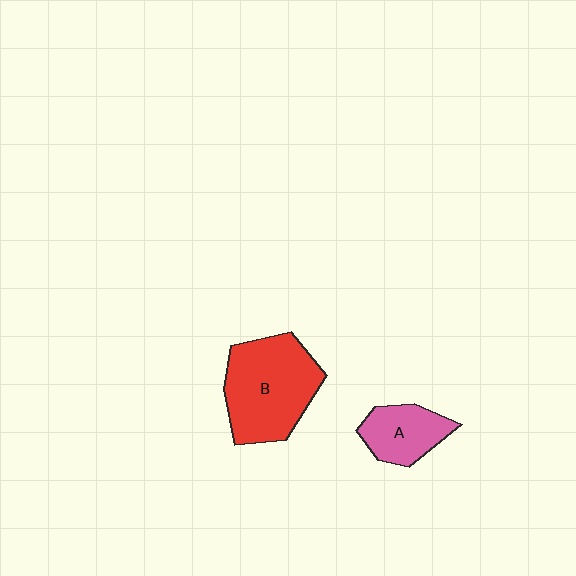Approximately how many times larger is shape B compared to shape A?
Approximately 2.0 times.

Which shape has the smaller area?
Shape A (pink).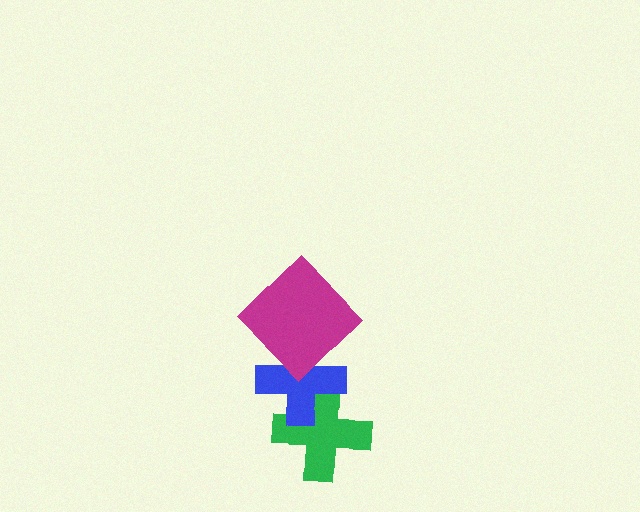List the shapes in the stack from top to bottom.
From top to bottom: the magenta diamond, the blue cross, the green cross.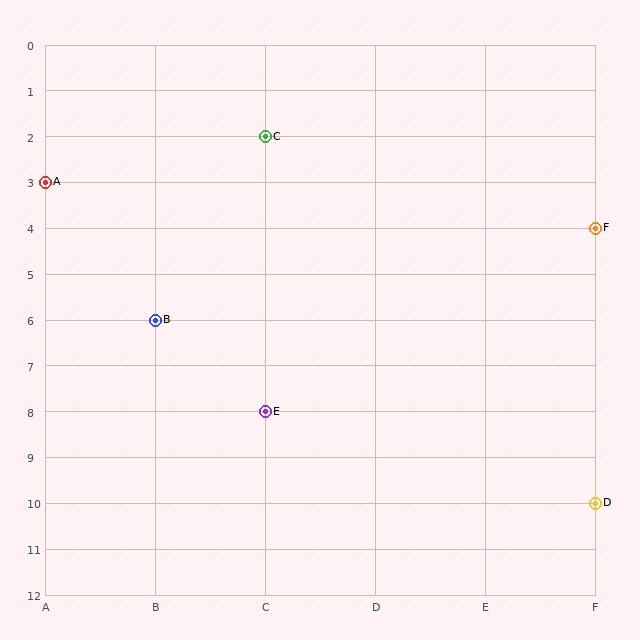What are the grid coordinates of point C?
Point C is at grid coordinates (C, 2).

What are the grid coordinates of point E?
Point E is at grid coordinates (C, 8).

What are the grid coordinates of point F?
Point F is at grid coordinates (F, 4).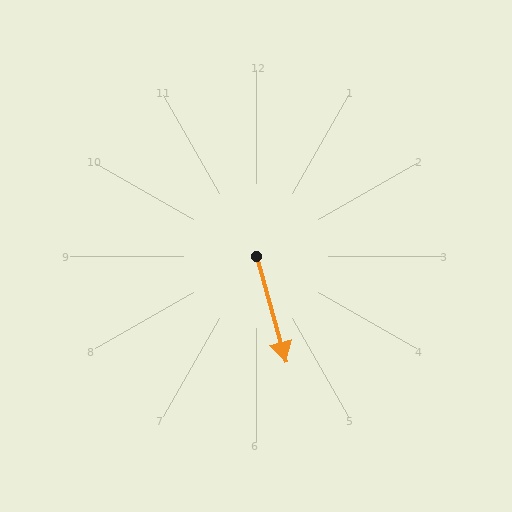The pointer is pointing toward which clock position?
Roughly 5 o'clock.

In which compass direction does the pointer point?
South.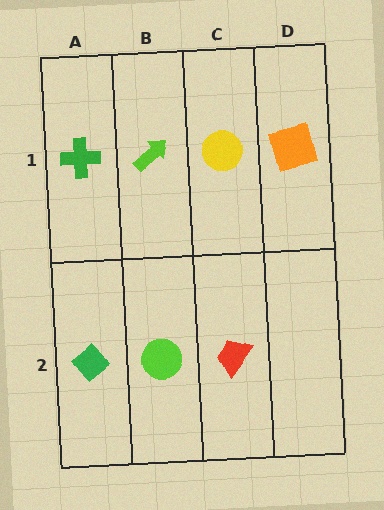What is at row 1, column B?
A lime arrow.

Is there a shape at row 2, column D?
No, that cell is empty.